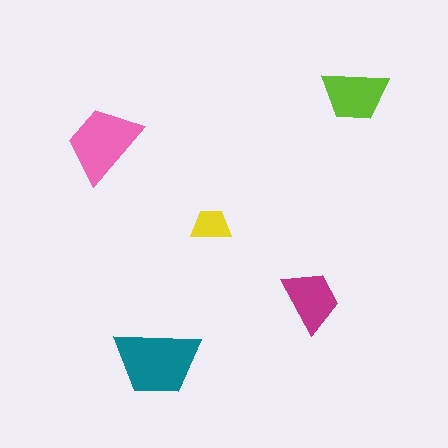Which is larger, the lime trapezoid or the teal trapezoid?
The teal one.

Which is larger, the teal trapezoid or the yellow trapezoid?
The teal one.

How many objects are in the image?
There are 5 objects in the image.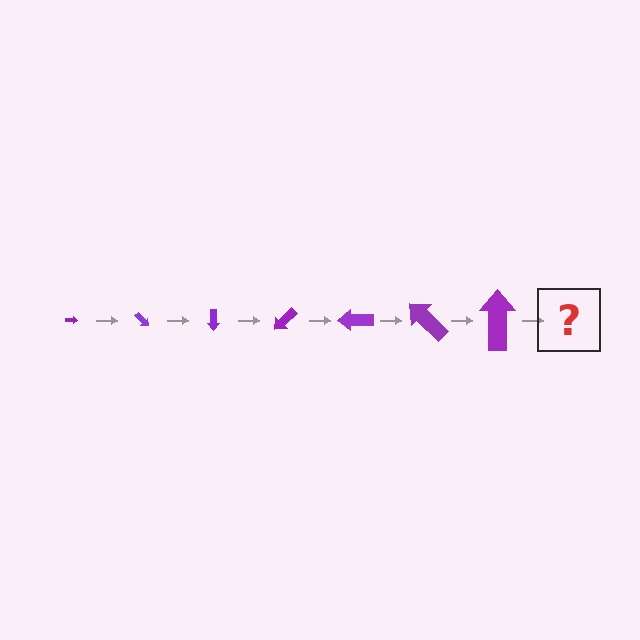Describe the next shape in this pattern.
It should be an arrow, larger than the previous one and rotated 315 degrees from the start.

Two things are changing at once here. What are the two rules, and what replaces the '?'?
The two rules are that the arrow grows larger each step and it rotates 45 degrees each step. The '?' should be an arrow, larger than the previous one and rotated 315 degrees from the start.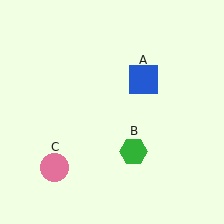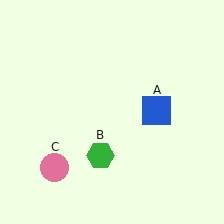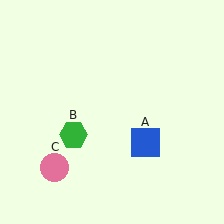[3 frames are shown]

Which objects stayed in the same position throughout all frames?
Pink circle (object C) remained stationary.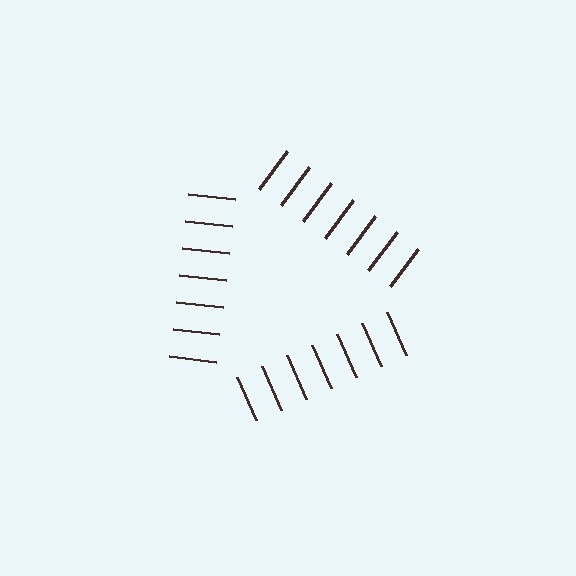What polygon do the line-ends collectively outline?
An illusory triangle — the line segments terminate on its edges but no continuous stroke is drawn.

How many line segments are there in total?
21 — 7 along each of the 3 edges.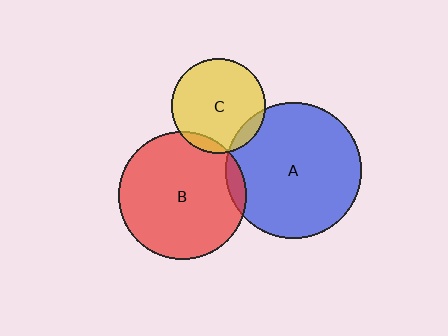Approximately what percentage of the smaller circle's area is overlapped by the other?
Approximately 10%.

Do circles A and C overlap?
Yes.